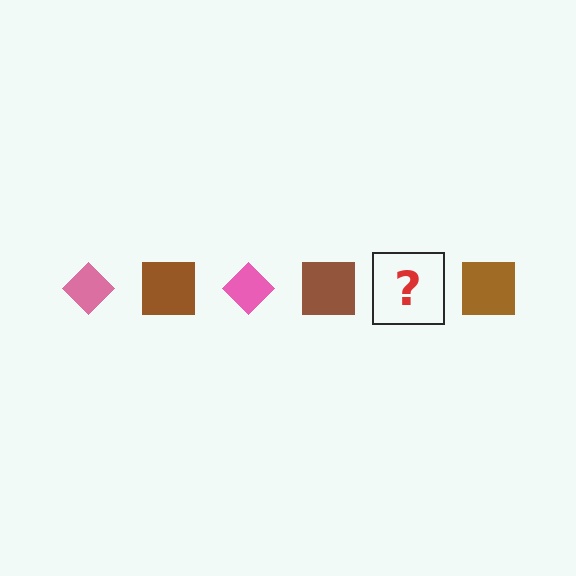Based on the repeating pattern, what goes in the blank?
The blank should be a pink diamond.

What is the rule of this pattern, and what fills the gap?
The rule is that the pattern alternates between pink diamond and brown square. The gap should be filled with a pink diamond.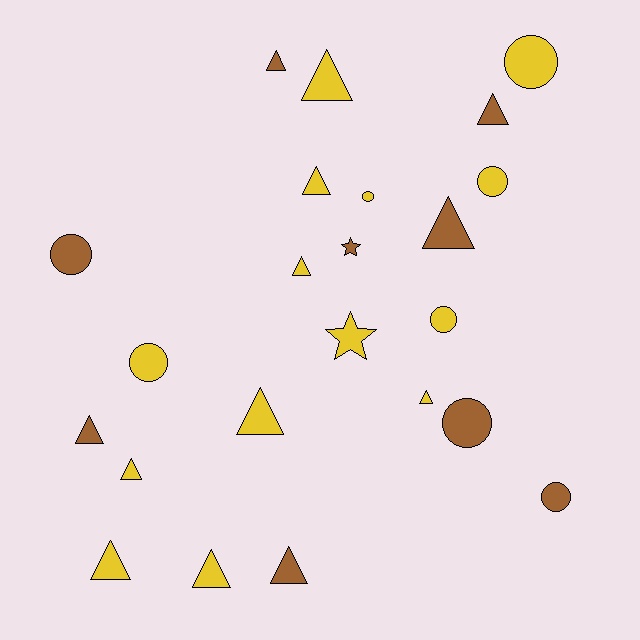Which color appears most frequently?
Yellow, with 14 objects.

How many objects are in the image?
There are 23 objects.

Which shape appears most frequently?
Triangle, with 13 objects.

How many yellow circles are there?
There are 5 yellow circles.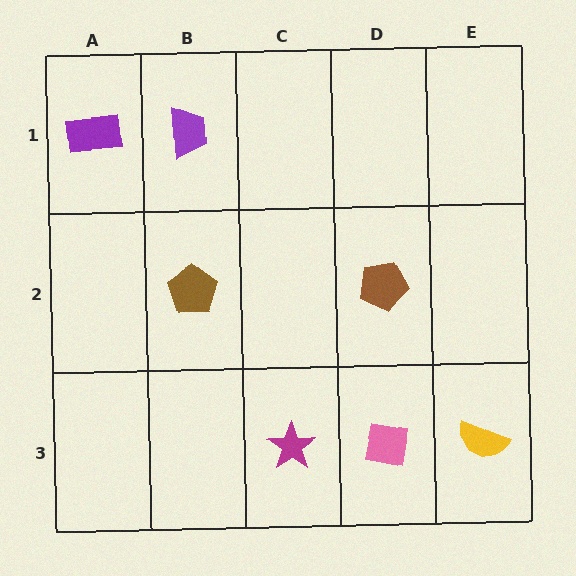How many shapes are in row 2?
2 shapes.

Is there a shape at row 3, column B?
No, that cell is empty.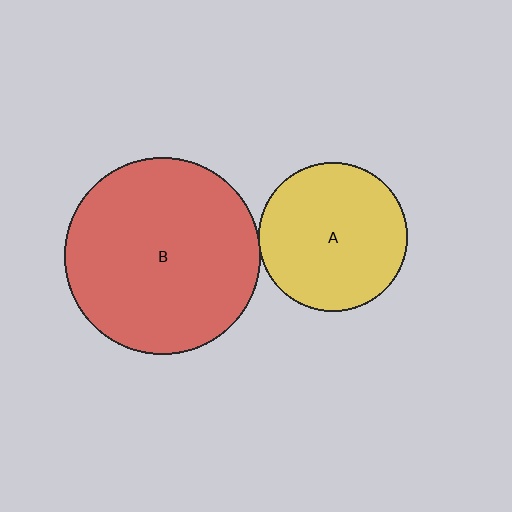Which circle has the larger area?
Circle B (red).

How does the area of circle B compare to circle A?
Approximately 1.7 times.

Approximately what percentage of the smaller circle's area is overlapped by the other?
Approximately 5%.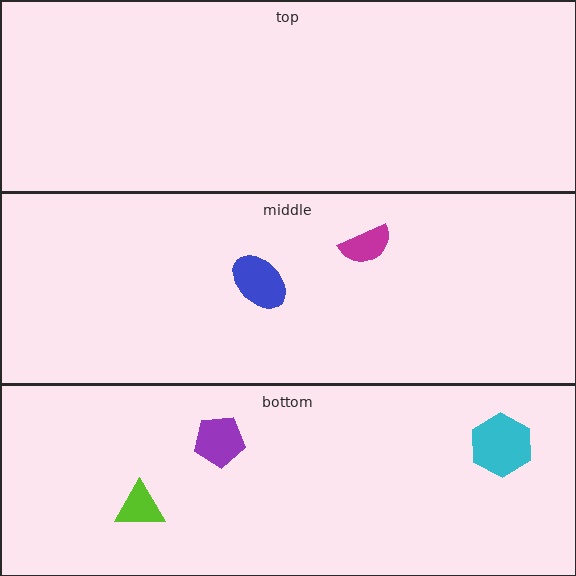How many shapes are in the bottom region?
3.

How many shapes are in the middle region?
2.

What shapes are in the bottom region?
The purple pentagon, the lime triangle, the cyan hexagon.